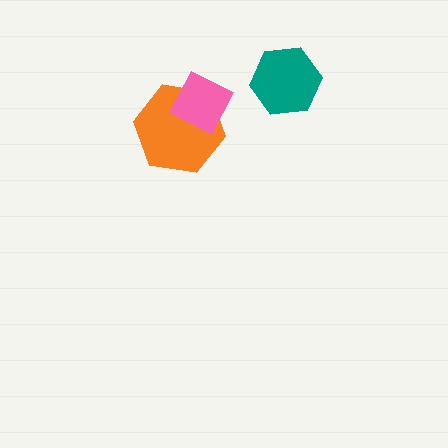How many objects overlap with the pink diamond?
1 object overlaps with the pink diamond.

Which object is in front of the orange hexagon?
The pink diamond is in front of the orange hexagon.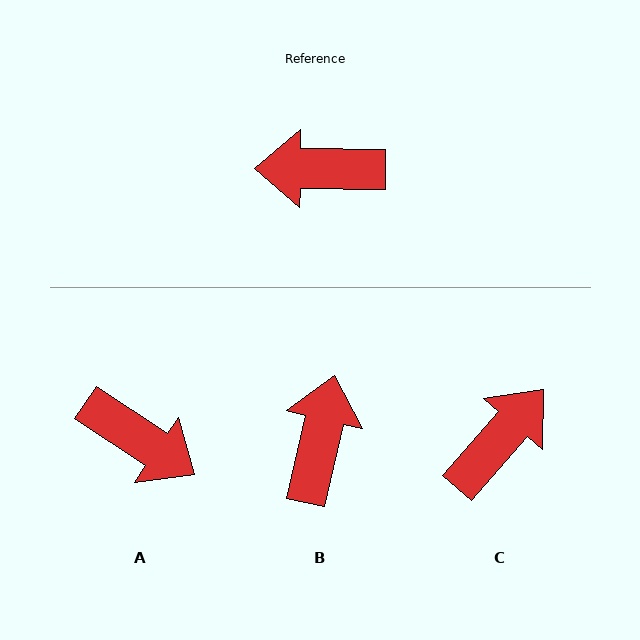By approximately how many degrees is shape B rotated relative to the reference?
Approximately 102 degrees clockwise.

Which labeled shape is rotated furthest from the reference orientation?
A, about 147 degrees away.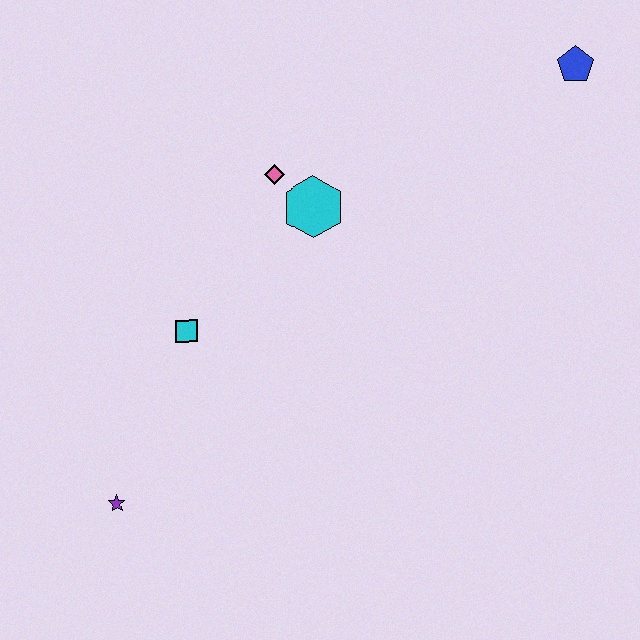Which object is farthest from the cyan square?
The blue pentagon is farthest from the cyan square.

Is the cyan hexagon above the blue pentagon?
No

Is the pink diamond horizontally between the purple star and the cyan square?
No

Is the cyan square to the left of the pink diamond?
Yes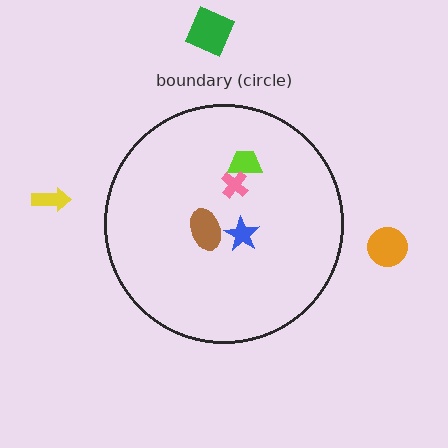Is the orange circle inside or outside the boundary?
Outside.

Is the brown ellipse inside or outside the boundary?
Inside.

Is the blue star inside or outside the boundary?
Inside.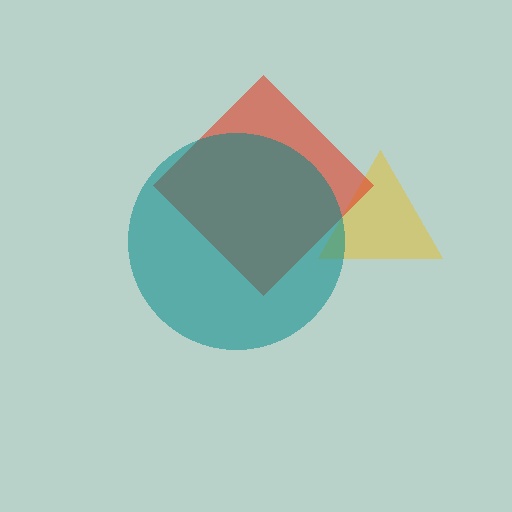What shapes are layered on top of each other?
The layered shapes are: a yellow triangle, a red diamond, a teal circle.